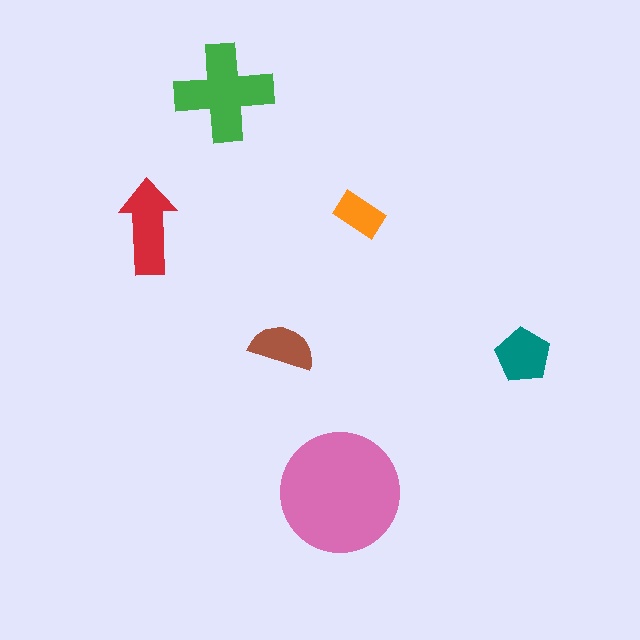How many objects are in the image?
There are 6 objects in the image.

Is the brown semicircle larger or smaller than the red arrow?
Smaller.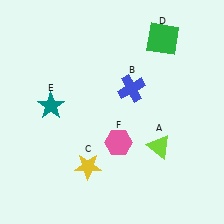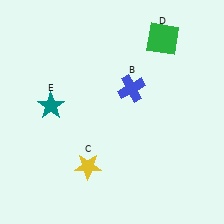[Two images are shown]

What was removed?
The pink hexagon (F), the lime triangle (A) were removed in Image 2.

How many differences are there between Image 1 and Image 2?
There are 2 differences between the two images.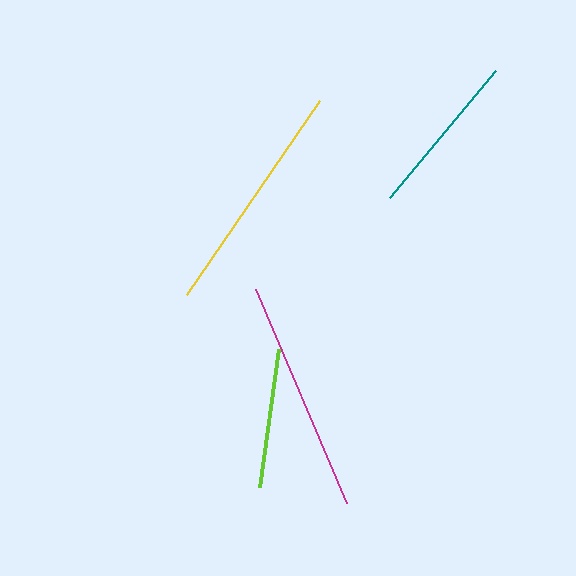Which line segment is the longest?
The yellow line is the longest at approximately 235 pixels.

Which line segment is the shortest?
The lime line is the shortest at approximately 139 pixels.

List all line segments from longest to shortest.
From longest to shortest: yellow, magenta, teal, lime.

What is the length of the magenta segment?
The magenta segment is approximately 233 pixels long.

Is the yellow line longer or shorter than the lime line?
The yellow line is longer than the lime line.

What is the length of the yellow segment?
The yellow segment is approximately 235 pixels long.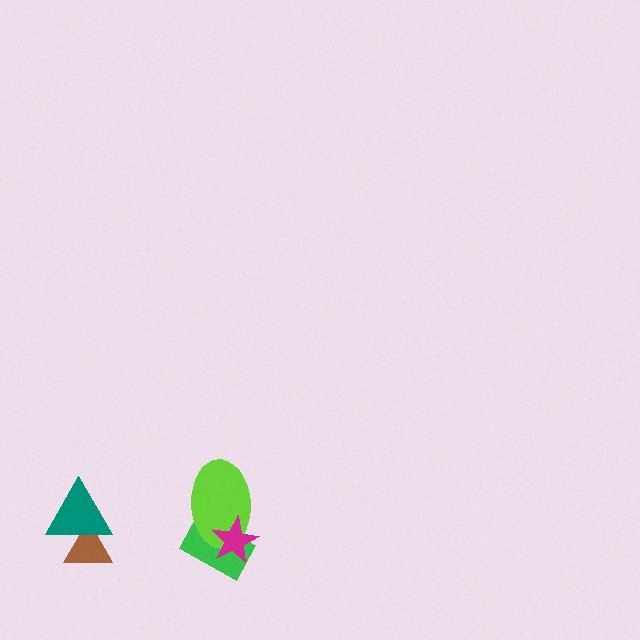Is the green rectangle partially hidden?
Yes, it is partially covered by another shape.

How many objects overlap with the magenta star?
2 objects overlap with the magenta star.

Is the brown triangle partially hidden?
Yes, it is partially covered by another shape.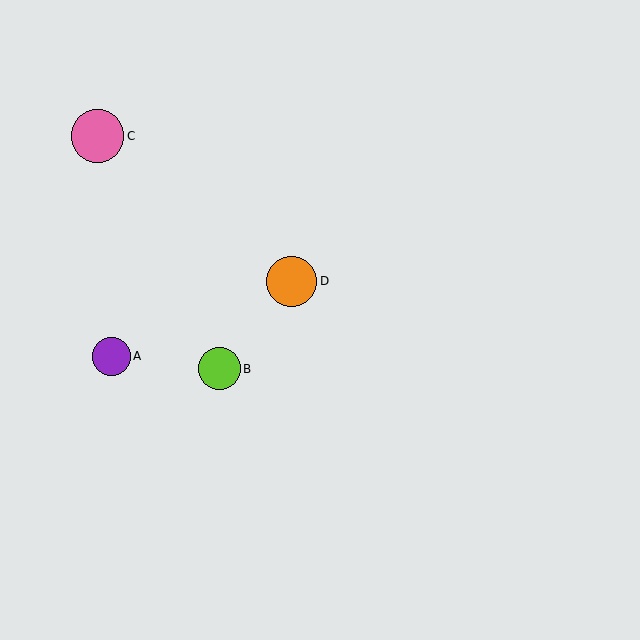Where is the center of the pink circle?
The center of the pink circle is at (98, 136).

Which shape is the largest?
The pink circle (labeled C) is the largest.